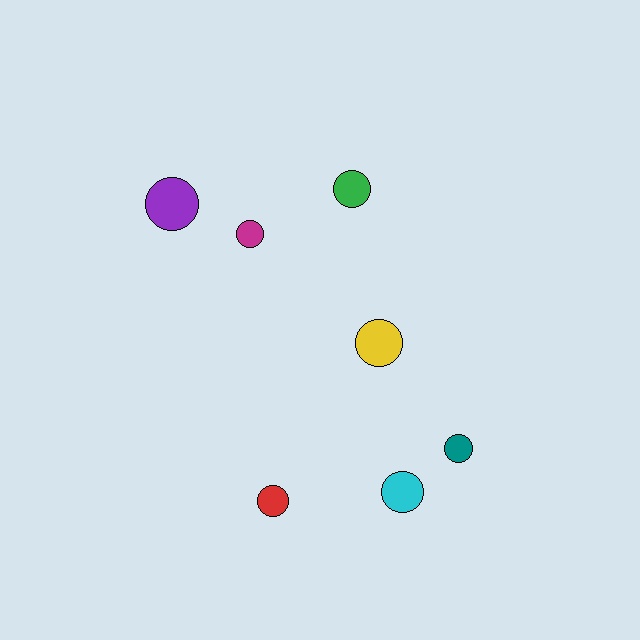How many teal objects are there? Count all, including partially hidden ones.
There is 1 teal object.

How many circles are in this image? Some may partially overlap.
There are 7 circles.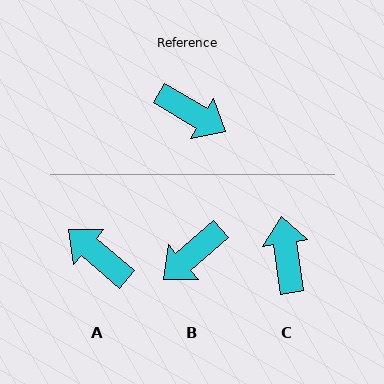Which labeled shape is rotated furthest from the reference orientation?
A, about 170 degrees away.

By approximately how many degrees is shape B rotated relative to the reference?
Approximately 108 degrees clockwise.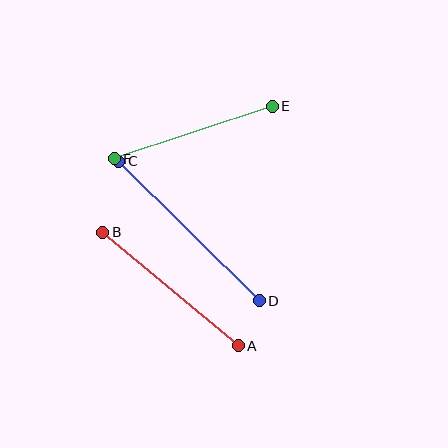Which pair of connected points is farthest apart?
Points C and D are farthest apart.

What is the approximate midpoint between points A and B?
The midpoint is at approximately (171, 289) pixels.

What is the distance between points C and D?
The distance is approximately 198 pixels.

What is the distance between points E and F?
The distance is approximately 166 pixels.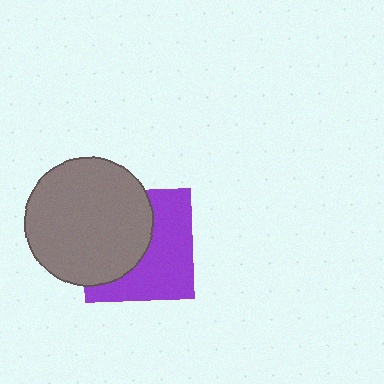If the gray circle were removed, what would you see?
You would see the complete purple square.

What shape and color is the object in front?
The object in front is a gray circle.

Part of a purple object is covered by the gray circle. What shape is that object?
It is a square.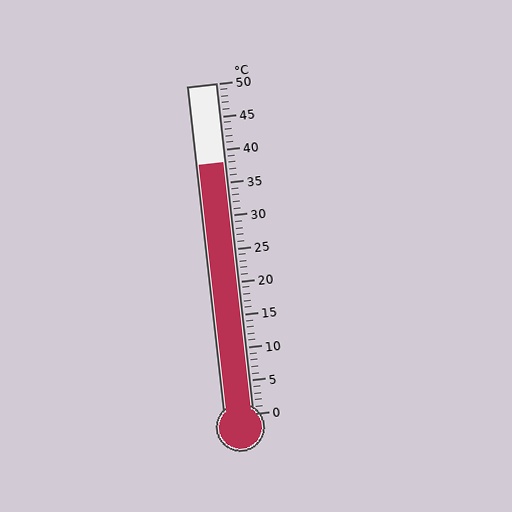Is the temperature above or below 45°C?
The temperature is below 45°C.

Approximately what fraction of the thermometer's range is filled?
The thermometer is filled to approximately 75% of its range.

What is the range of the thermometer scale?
The thermometer scale ranges from 0°C to 50°C.